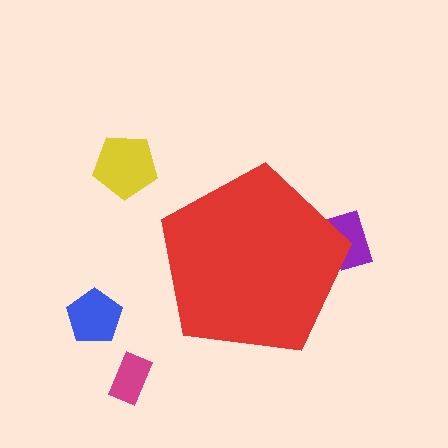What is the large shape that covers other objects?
A red pentagon.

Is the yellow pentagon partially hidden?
No, the yellow pentagon is fully visible.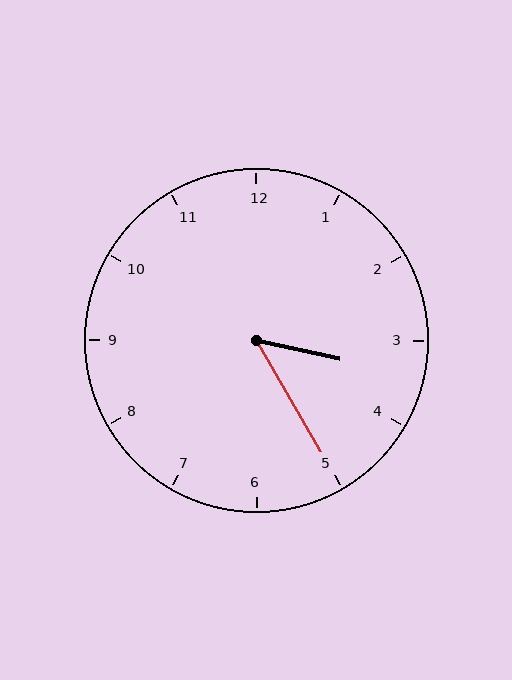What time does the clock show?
3:25.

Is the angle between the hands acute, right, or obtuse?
It is acute.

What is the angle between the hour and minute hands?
Approximately 48 degrees.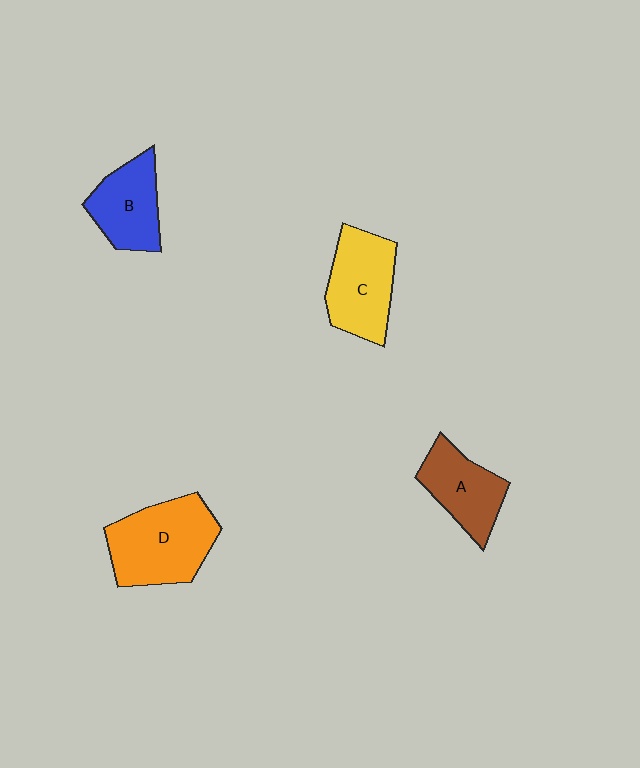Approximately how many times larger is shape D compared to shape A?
Approximately 1.5 times.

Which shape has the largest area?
Shape D (orange).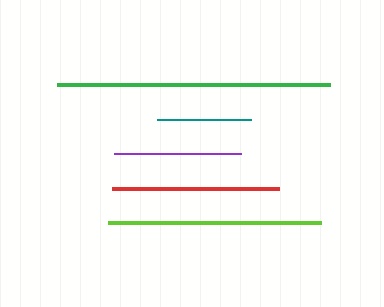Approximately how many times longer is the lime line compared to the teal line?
The lime line is approximately 2.2 times the length of the teal line.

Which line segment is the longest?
The green line is the longest at approximately 274 pixels.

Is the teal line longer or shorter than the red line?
The red line is longer than the teal line.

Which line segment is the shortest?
The teal line is the shortest at approximately 95 pixels.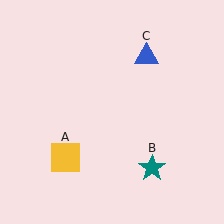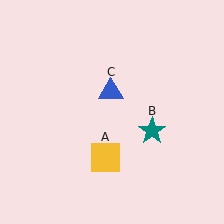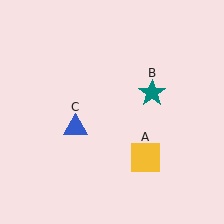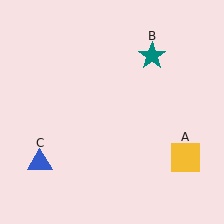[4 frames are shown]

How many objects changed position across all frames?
3 objects changed position: yellow square (object A), teal star (object B), blue triangle (object C).